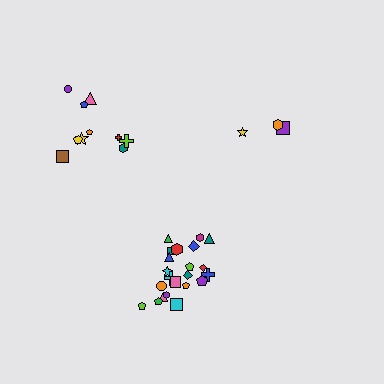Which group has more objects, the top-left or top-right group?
The top-left group.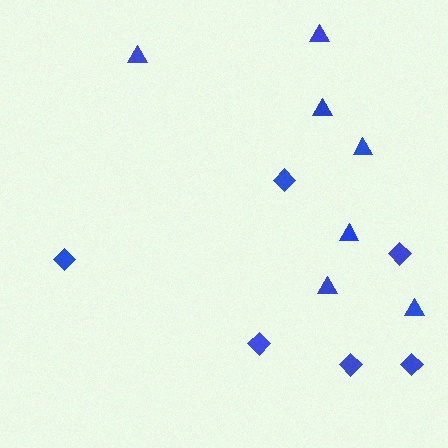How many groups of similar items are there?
There are 2 groups: one group of triangles (7) and one group of diamonds (6).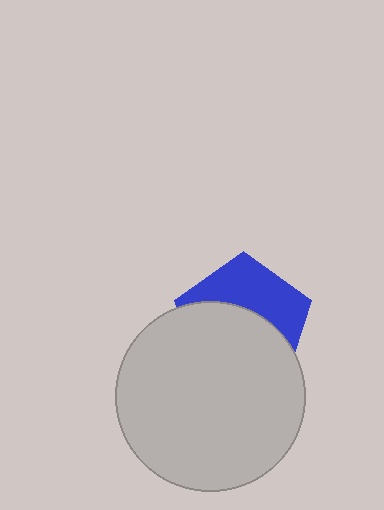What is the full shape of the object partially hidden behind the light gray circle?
The partially hidden object is a blue pentagon.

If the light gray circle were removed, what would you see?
You would see the complete blue pentagon.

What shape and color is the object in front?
The object in front is a light gray circle.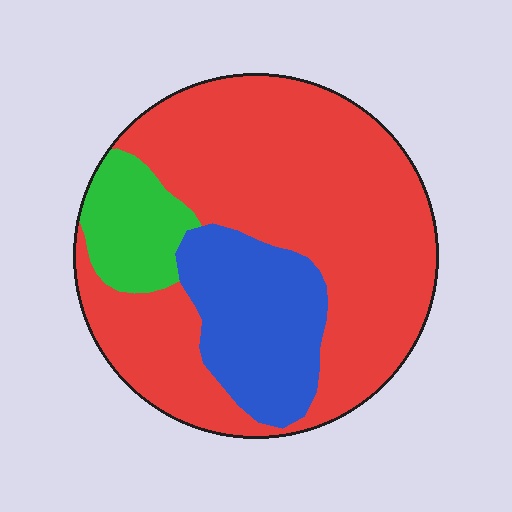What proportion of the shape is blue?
Blue takes up about one fifth (1/5) of the shape.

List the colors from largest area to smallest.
From largest to smallest: red, blue, green.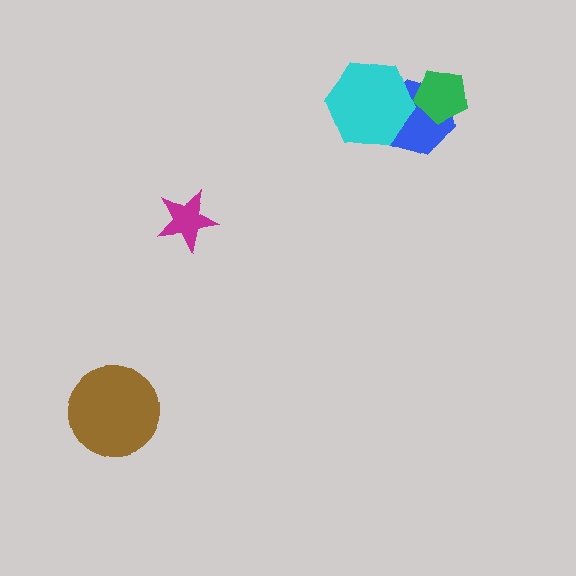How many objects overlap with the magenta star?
0 objects overlap with the magenta star.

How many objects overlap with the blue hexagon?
2 objects overlap with the blue hexagon.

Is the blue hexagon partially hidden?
Yes, it is partially covered by another shape.